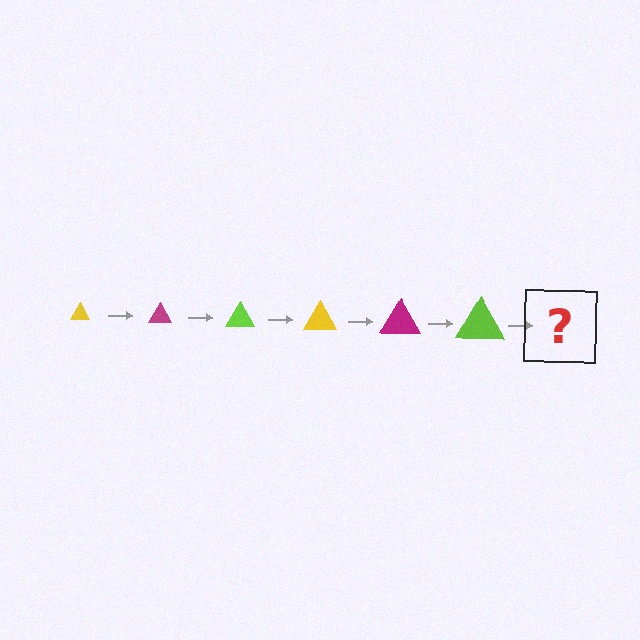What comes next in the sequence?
The next element should be a yellow triangle, larger than the previous one.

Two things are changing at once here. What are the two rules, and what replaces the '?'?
The two rules are that the triangle grows larger each step and the color cycles through yellow, magenta, and lime. The '?' should be a yellow triangle, larger than the previous one.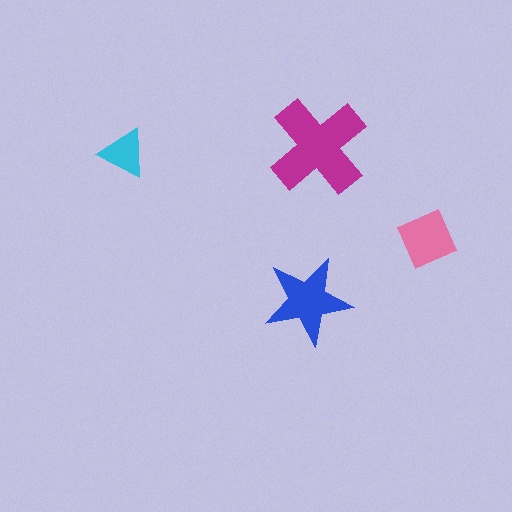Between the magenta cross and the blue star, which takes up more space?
The magenta cross.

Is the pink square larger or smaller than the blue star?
Smaller.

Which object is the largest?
The magenta cross.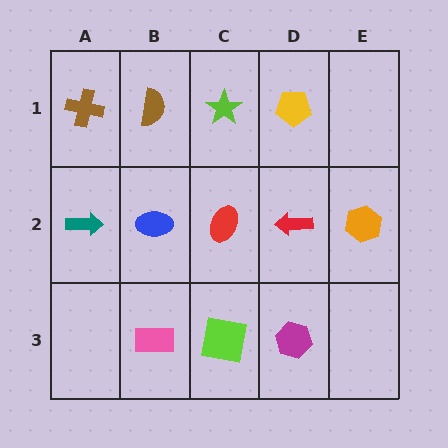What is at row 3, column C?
A lime square.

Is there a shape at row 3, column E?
No, that cell is empty.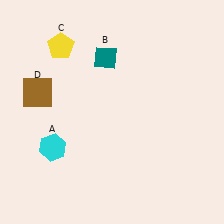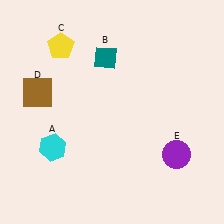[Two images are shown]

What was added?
A purple circle (E) was added in Image 2.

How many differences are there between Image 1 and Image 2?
There is 1 difference between the two images.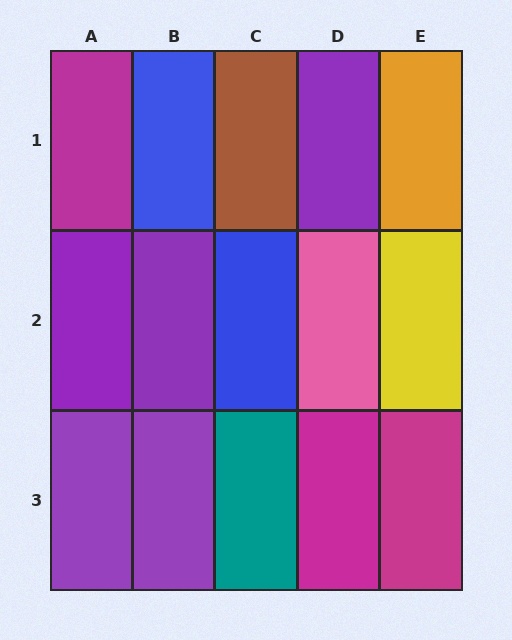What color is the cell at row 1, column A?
Magenta.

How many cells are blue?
2 cells are blue.